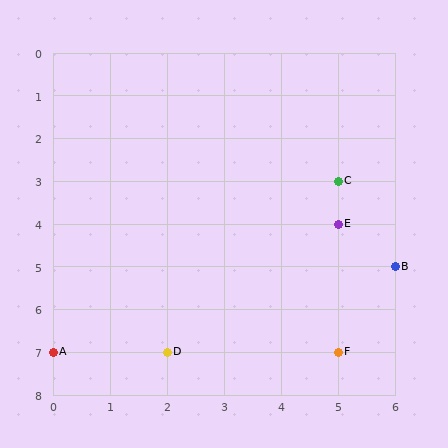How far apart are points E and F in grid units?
Points E and F are 3 rows apart.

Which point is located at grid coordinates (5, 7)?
Point F is at (5, 7).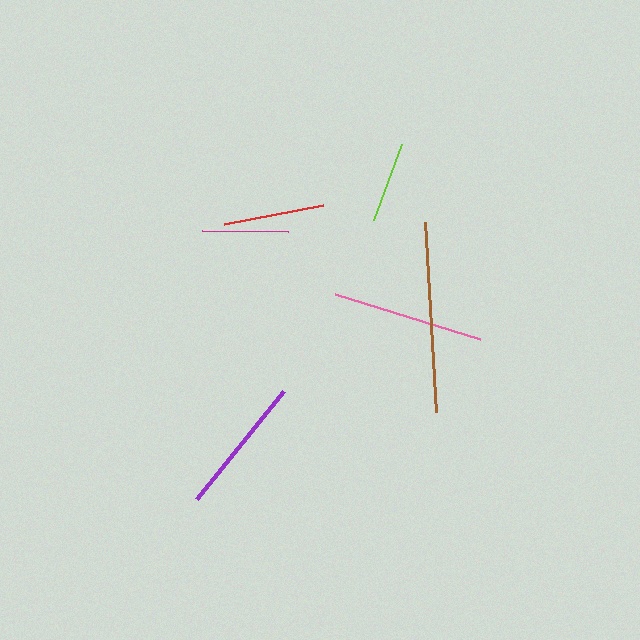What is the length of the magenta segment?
The magenta segment is approximately 86 pixels long.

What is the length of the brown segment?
The brown segment is approximately 190 pixels long.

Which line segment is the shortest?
The lime line is the shortest at approximately 81 pixels.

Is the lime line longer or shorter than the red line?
The red line is longer than the lime line.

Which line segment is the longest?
The brown line is the longest at approximately 190 pixels.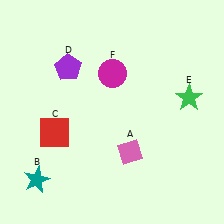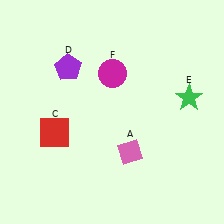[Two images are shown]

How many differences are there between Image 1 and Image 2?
There is 1 difference between the two images.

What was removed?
The teal star (B) was removed in Image 2.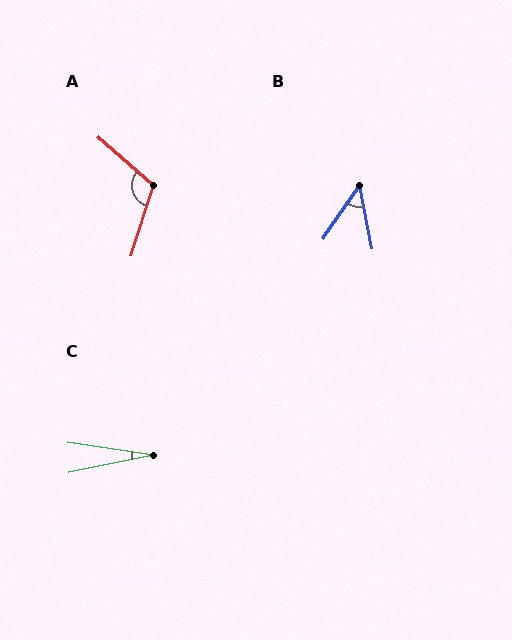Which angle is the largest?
A, at approximately 113 degrees.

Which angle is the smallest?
C, at approximately 20 degrees.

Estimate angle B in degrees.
Approximately 45 degrees.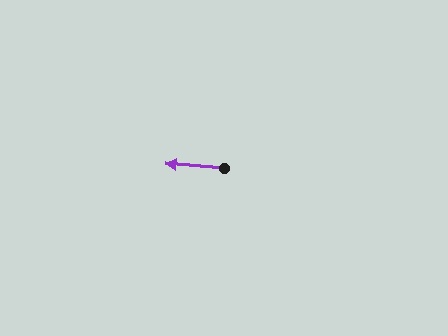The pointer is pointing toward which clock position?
Roughly 9 o'clock.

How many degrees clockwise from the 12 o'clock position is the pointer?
Approximately 274 degrees.